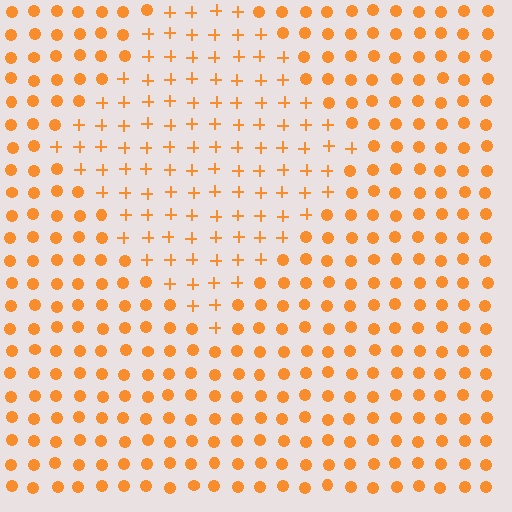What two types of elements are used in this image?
The image uses plus signs inside the diamond region and circles outside it.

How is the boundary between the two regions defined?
The boundary is defined by a change in element shape: plus signs inside vs. circles outside. All elements share the same color and spacing.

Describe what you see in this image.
The image is filled with small orange elements arranged in a uniform grid. A diamond-shaped region contains plus signs, while the surrounding area contains circles. The boundary is defined purely by the change in element shape.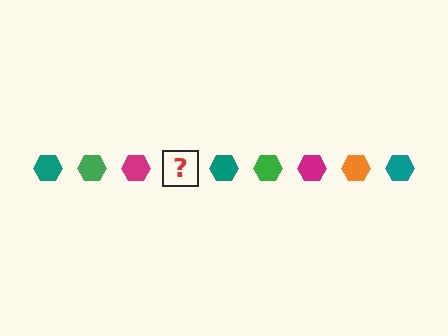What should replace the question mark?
The question mark should be replaced with an orange hexagon.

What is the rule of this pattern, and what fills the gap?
The rule is that the pattern cycles through teal, green, magenta, orange hexagons. The gap should be filled with an orange hexagon.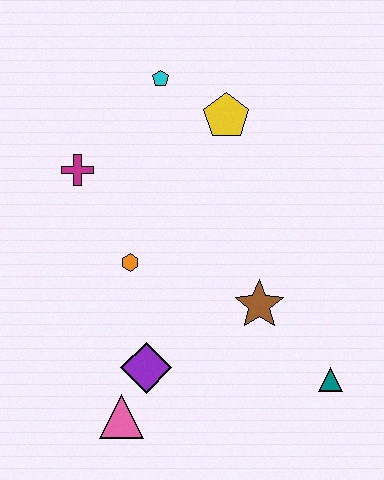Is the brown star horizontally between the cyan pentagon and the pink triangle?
No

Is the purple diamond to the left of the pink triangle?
No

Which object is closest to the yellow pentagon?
The cyan pentagon is closest to the yellow pentagon.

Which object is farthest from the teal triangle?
The cyan pentagon is farthest from the teal triangle.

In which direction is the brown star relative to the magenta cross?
The brown star is to the right of the magenta cross.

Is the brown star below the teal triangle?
No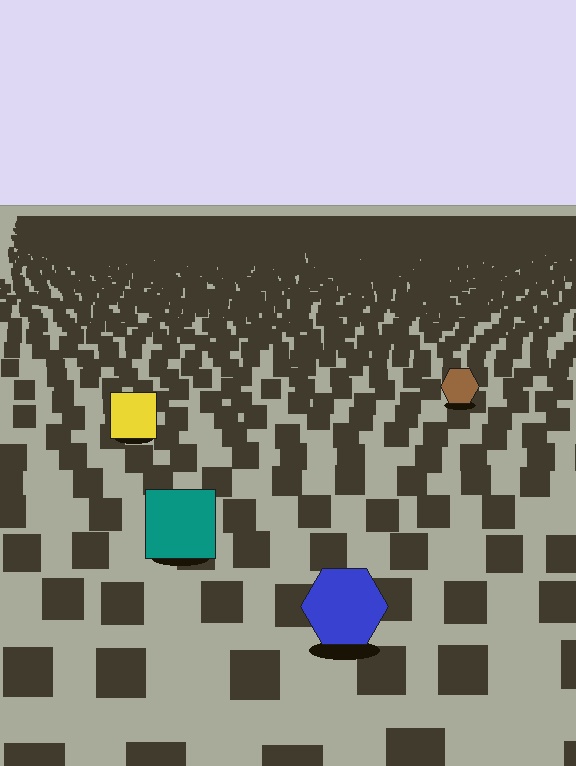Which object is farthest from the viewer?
The brown hexagon is farthest from the viewer. It appears smaller and the ground texture around it is denser.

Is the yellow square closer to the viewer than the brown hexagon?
Yes. The yellow square is closer — you can tell from the texture gradient: the ground texture is coarser near it.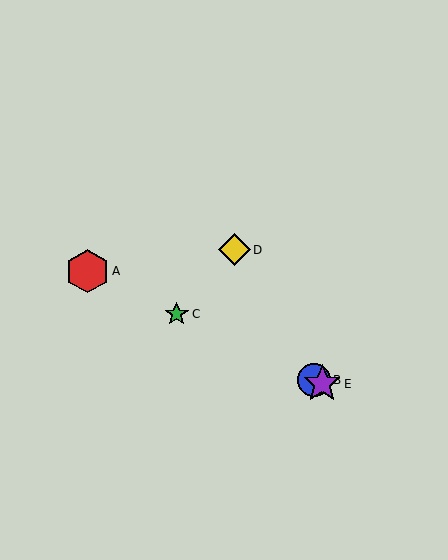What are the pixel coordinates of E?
Object E is at (322, 384).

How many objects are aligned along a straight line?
4 objects (A, B, C, E) are aligned along a straight line.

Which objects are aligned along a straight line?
Objects A, B, C, E are aligned along a straight line.